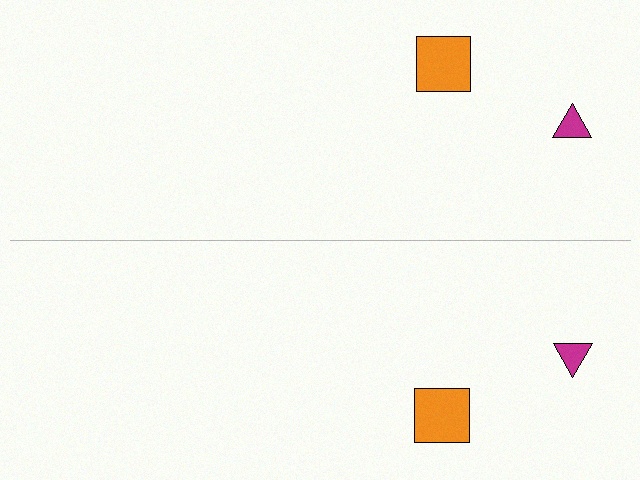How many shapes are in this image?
There are 4 shapes in this image.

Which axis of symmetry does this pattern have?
The pattern has a horizontal axis of symmetry running through the center of the image.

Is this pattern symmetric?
Yes, this pattern has bilateral (reflection) symmetry.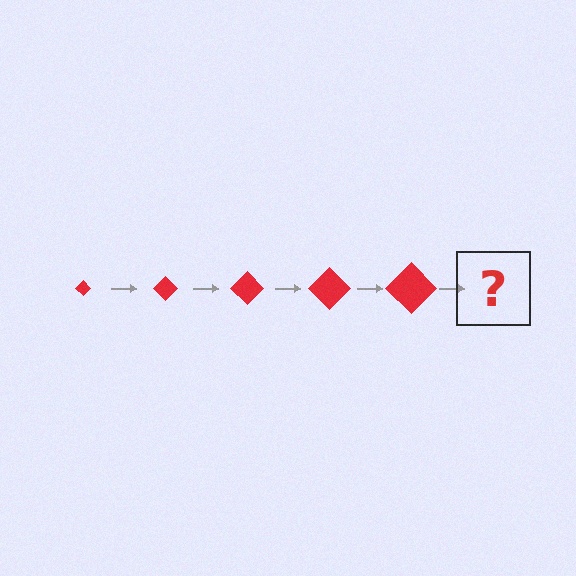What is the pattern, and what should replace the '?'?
The pattern is that the diamond gets progressively larger each step. The '?' should be a red diamond, larger than the previous one.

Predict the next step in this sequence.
The next step is a red diamond, larger than the previous one.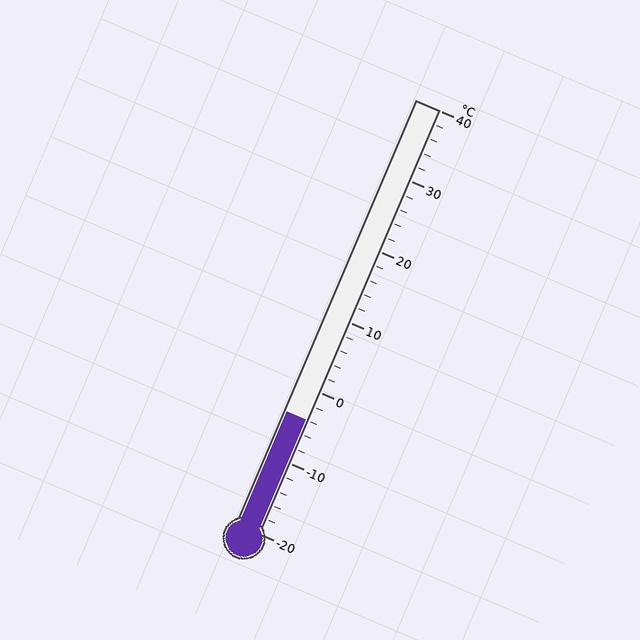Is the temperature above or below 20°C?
The temperature is below 20°C.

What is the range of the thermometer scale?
The thermometer scale ranges from -20°C to 40°C.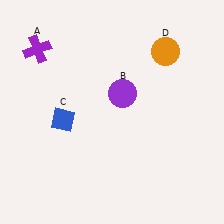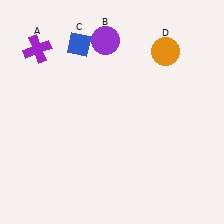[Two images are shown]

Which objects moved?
The objects that moved are: the purple circle (B), the blue diamond (C).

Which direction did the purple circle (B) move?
The purple circle (B) moved up.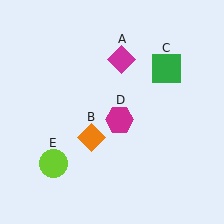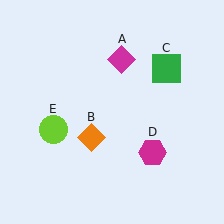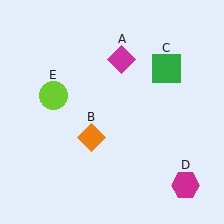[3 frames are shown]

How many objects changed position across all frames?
2 objects changed position: magenta hexagon (object D), lime circle (object E).